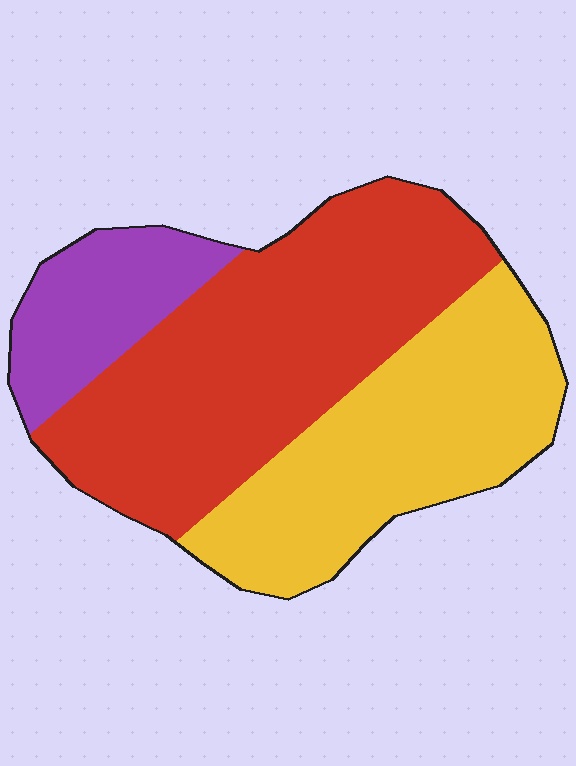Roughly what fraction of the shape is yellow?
Yellow covers roughly 35% of the shape.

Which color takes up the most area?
Red, at roughly 50%.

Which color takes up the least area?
Purple, at roughly 15%.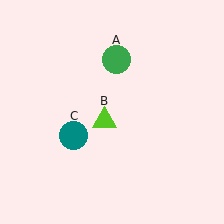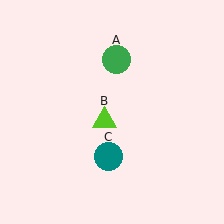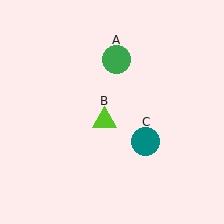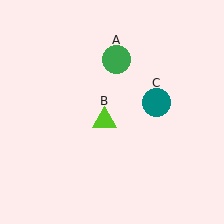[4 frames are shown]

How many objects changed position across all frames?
1 object changed position: teal circle (object C).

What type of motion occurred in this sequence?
The teal circle (object C) rotated counterclockwise around the center of the scene.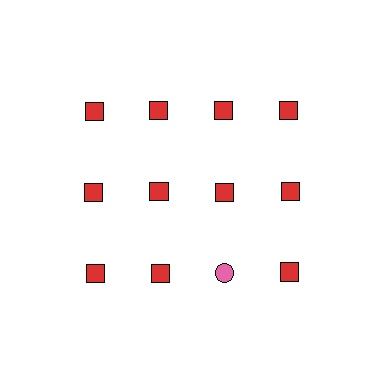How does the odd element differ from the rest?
It differs in both color (pink instead of red) and shape (circle instead of square).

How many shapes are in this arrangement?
There are 12 shapes arranged in a grid pattern.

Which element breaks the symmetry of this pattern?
The pink circle in the third row, center column breaks the symmetry. All other shapes are red squares.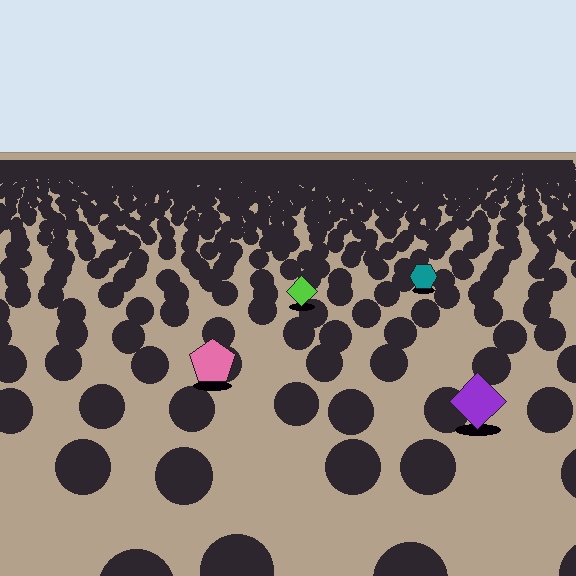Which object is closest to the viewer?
The purple diamond is closest. The texture marks near it are larger and more spread out.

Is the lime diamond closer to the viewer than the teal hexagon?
Yes. The lime diamond is closer — you can tell from the texture gradient: the ground texture is coarser near it.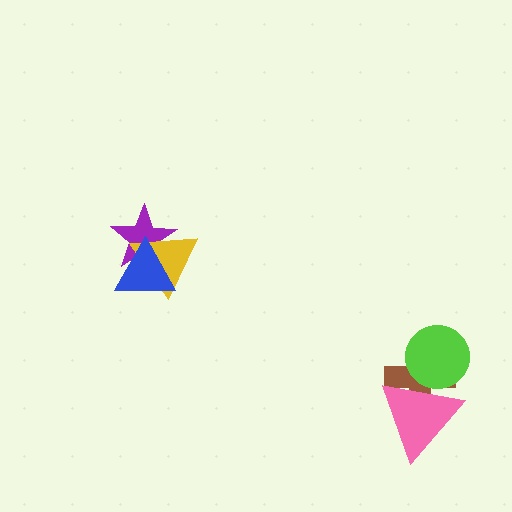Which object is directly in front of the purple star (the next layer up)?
The yellow triangle is directly in front of the purple star.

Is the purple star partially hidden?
Yes, it is partially covered by another shape.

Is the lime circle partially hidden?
No, no other shape covers it.